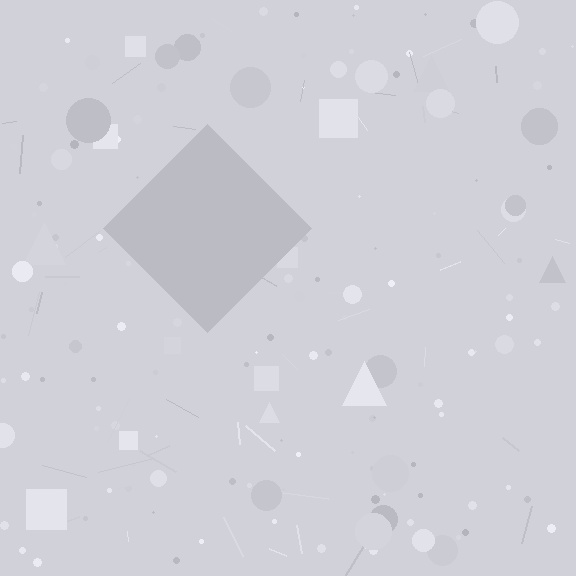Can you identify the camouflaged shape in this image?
The camouflaged shape is a diamond.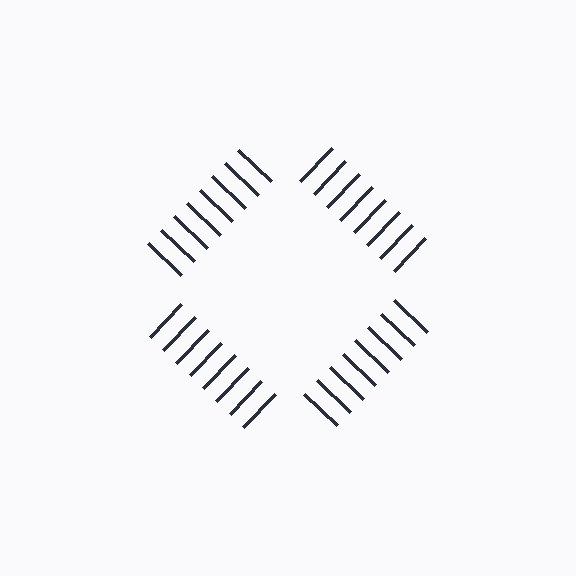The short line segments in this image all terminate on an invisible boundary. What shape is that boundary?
An illusory square — the line segments terminate on its edges but no continuous stroke is drawn.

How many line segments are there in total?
32 — 8 along each of the 4 edges.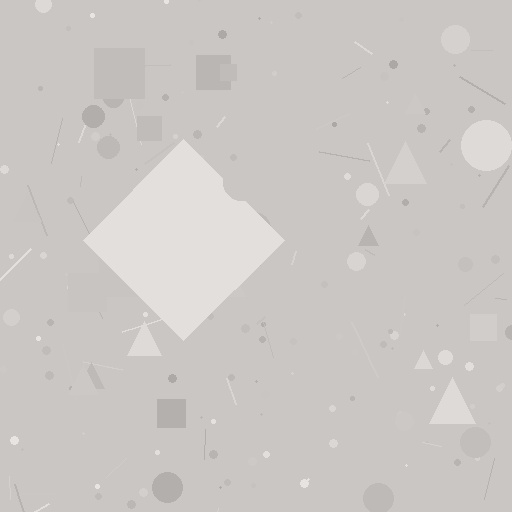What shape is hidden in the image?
A diamond is hidden in the image.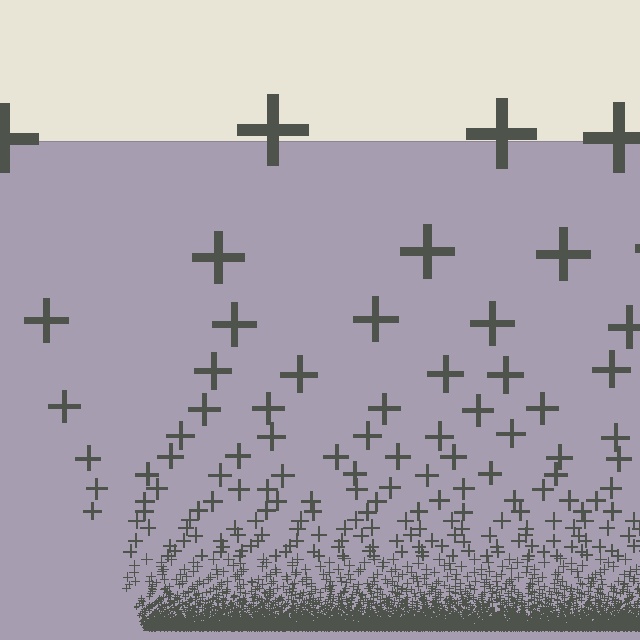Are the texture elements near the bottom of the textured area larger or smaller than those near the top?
Smaller. The gradient is inverted — elements near the bottom are smaller and denser.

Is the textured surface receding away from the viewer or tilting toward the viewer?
The surface appears to tilt toward the viewer. Texture elements get larger and sparser toward the top.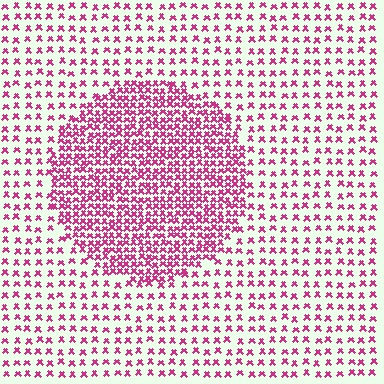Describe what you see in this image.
The image contains small magenta elements arranged at two different densities. A circle-shaped region is visible where the elements are more densely packed than the surrounding area.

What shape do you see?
I see a circle.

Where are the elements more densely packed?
The elements are more densely packed inside the circle boundary.